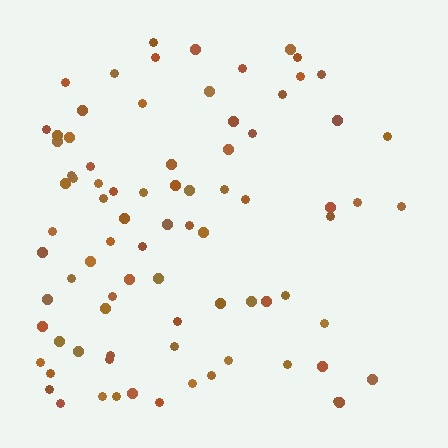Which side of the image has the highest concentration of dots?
The left.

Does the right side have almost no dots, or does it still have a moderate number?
Still a moderate number, just noticeably fewer than the left.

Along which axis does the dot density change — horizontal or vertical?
Horizontal.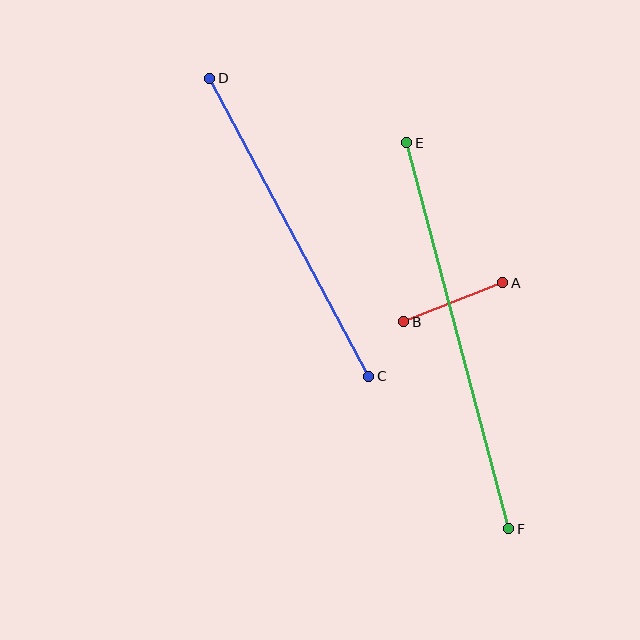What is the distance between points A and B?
The distance is approximately 106 pixels.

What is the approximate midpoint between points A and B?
The midpoint is at approximately (453, 302) pixels.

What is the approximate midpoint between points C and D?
The midpoint is at approximately (289, 227) pixels.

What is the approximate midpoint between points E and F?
The midpoint is at approximately (458, 336) pixels.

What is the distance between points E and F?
The distance is approximately 399 pixels.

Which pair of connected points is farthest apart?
Points E and F are farthest apart.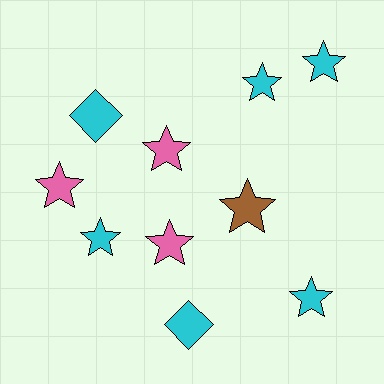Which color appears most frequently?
Cyan, with 6 objects.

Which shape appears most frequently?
Star, with 8 objects.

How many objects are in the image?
There are 10 objects.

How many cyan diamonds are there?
There are 2 cyan diamonds.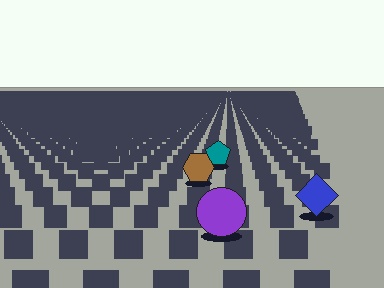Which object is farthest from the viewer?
The teal pentagon is farthest from the viewer. It appears smaller and the ground texture around it is denser.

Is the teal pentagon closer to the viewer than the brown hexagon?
No. The brown hexagon is closer — you can tell from the texture gradient: the ground texture is coarser near it.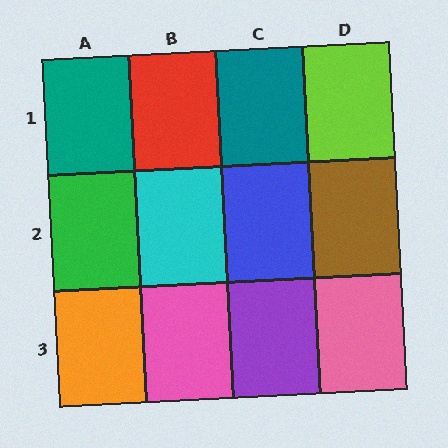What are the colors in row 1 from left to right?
Teal, red, teal, lime.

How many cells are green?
1 cell is green.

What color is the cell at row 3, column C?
Purple.